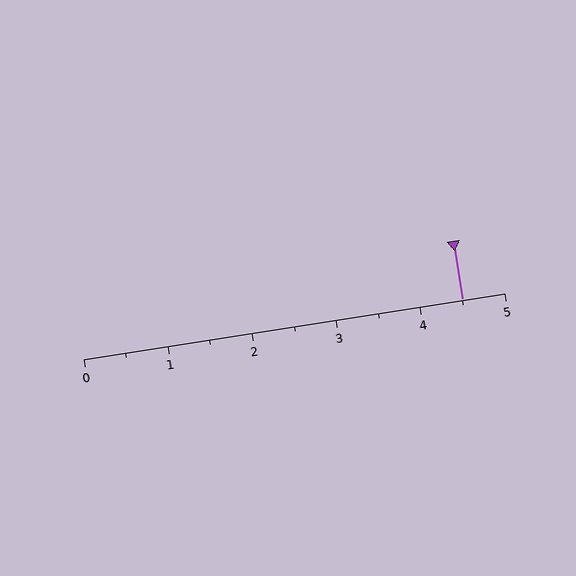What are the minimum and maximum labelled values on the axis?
The axis runs from 0 to 5.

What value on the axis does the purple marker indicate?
The marker indicates approximately 4.5.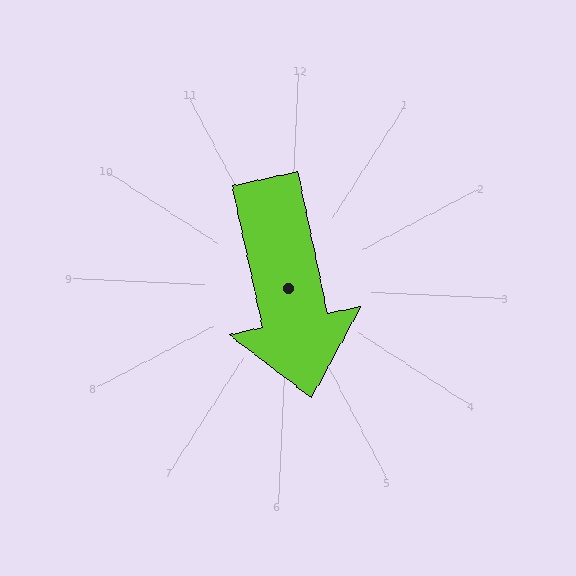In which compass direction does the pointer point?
South.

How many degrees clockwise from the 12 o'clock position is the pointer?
Approximately 165 degrees.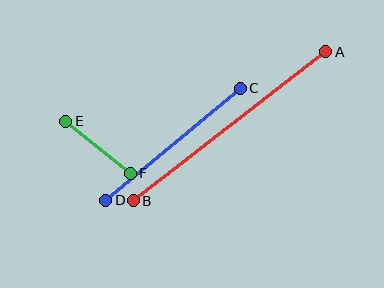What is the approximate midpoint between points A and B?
The midpoint is at approximately (230, 126) pixels.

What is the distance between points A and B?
The distance is approximately 243 pixels.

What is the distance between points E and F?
The distance is approximately 83 pixels.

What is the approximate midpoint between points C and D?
The midpoint is at approximately (173, 144) pixels.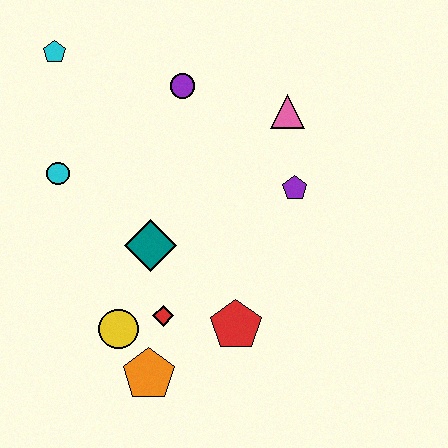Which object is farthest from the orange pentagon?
The cyan pentagon is farthest from the orange pentagon.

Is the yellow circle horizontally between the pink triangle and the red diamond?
No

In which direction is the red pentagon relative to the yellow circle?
The red pentagon is to the right of the yellow circle.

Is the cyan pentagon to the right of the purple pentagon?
No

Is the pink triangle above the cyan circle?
Yes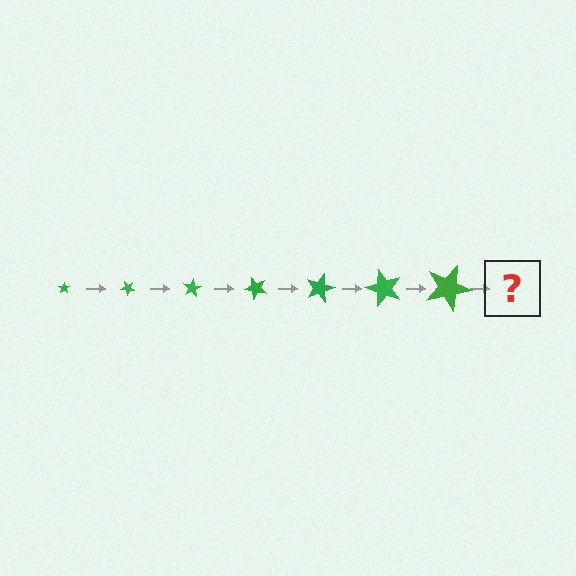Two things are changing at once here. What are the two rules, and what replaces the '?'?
The two rules are that the star grows larger each step and it rotates 40 degrees each step. The '?' should be a star, larger than the previous one and rotated 280 degrees from the start.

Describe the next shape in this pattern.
It should be a star, larger than the previous one and rotated 280 degrees from the start.